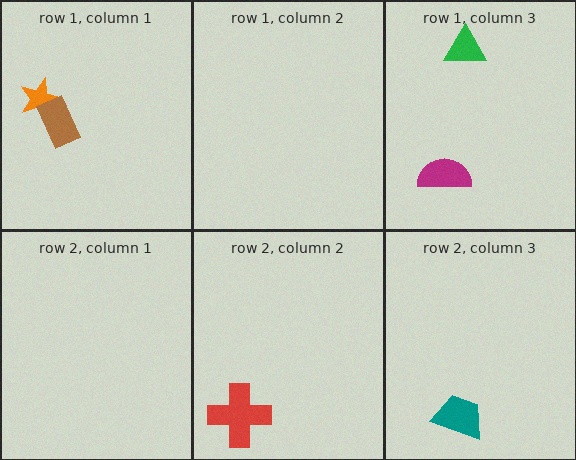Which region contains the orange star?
The row 1, column 1 region.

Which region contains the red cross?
The row 2, column 2 region.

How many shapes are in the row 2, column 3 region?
1.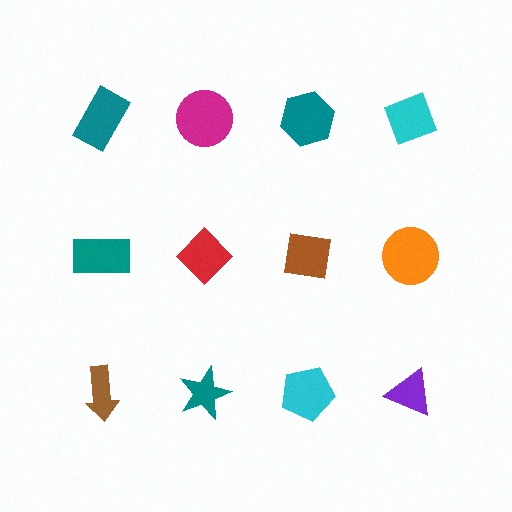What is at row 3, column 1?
A brown arrow.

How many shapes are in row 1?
4 shapes.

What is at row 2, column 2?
A red diamond.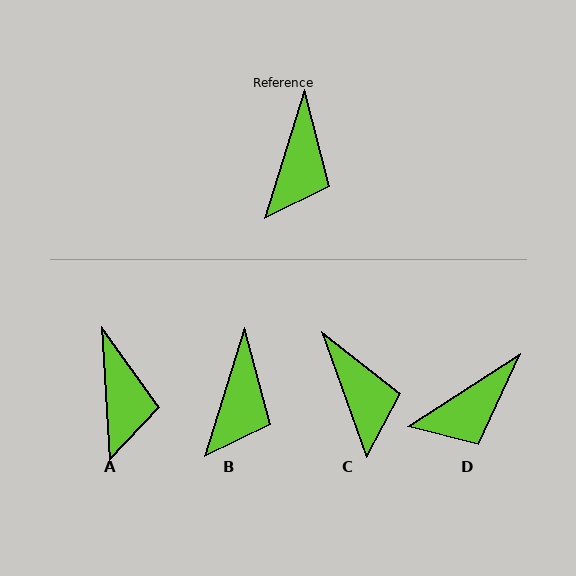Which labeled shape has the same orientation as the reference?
B.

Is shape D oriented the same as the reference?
No, it is off by about 40 degrees.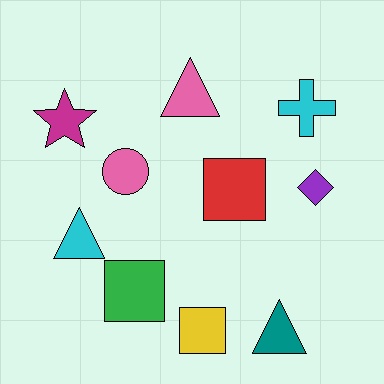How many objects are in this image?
There are 10 objects.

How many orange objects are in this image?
There are no orange objects.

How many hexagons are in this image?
There are no hexagons.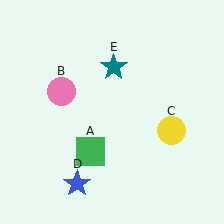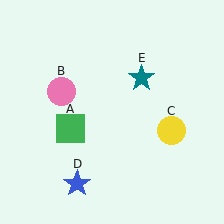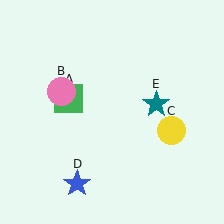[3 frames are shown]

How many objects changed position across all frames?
2 objects changed position: green square (object A), teal star (object E).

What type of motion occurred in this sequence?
The green square (object A), teal star (object E) rotated clockwise around the center of the scene.